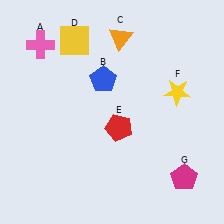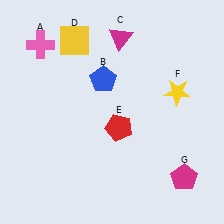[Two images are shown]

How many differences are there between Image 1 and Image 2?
There is 1 difference between the two images.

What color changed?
The triangle (C) changed from orange in Image 1 to magenta in Image 2.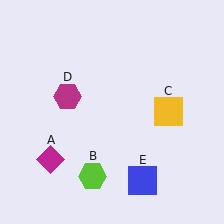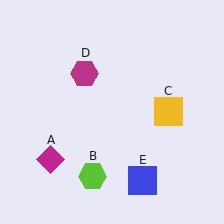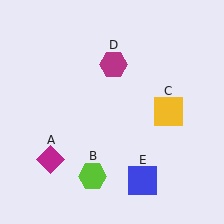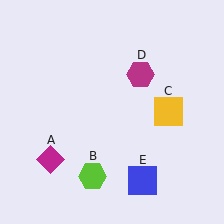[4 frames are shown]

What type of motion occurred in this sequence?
The magenta hexagon (object D) rotated clockwise around the center of the scene.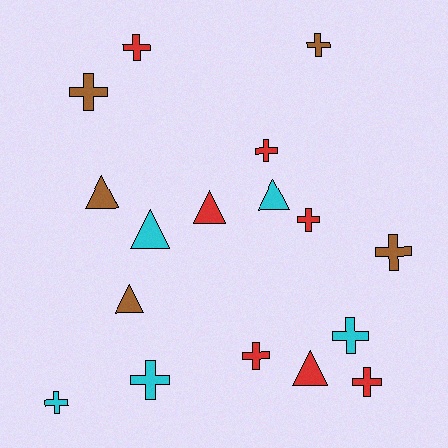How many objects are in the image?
There are 17 objects.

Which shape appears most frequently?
Cross, with 11 objects.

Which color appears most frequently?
Red, with 7 objects.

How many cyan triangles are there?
There are 2 cyan triangles.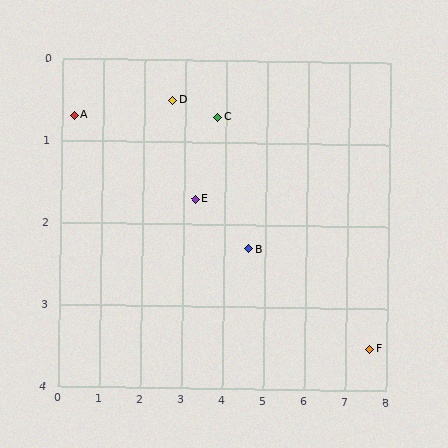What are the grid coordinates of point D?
Point D is at approximately (2.7, 0.5).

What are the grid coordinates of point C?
Point C is at approximately (3.8, 0.7).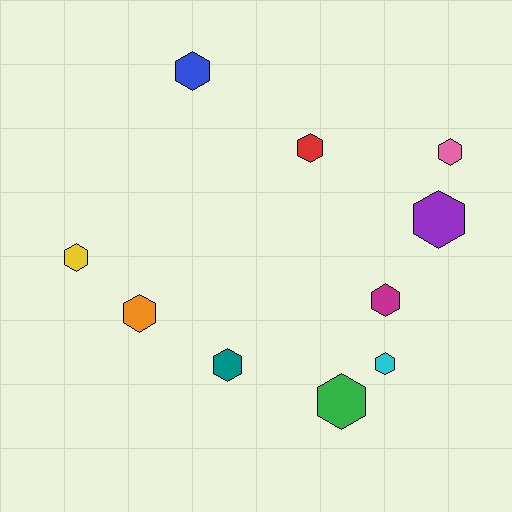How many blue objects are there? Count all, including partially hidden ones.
There is 1 blue object.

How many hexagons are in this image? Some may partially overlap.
There are 10 hexagons.